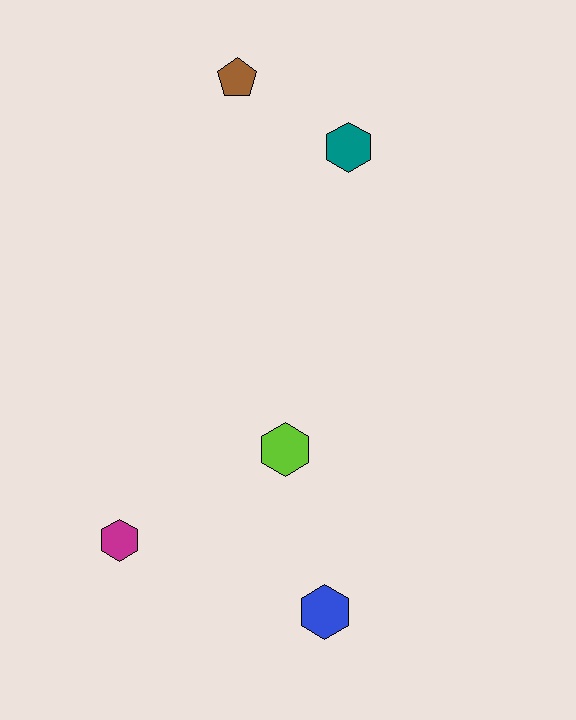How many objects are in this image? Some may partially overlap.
There are 5 objects.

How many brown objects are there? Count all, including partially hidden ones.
There is 1 brown object.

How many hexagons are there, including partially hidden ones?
There are 4 hexagons.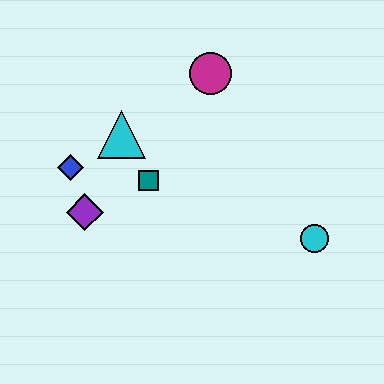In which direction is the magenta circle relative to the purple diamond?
The magenta circle is above the purple diamond.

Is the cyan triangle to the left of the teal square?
Yes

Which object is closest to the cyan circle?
The teal square is closest to the cyan circle.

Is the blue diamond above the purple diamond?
Yes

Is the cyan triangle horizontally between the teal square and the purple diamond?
Yes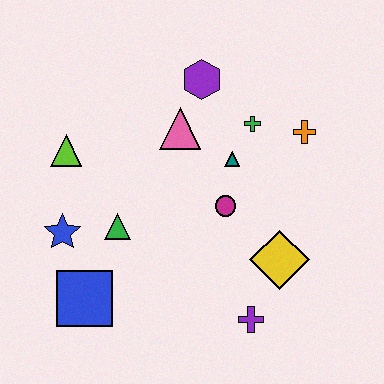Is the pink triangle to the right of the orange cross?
No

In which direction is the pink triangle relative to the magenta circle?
The pink triangle is above the magenta circle.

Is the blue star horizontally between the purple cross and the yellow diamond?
No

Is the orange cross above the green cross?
No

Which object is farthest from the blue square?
The orange cross is farthest from the blue square.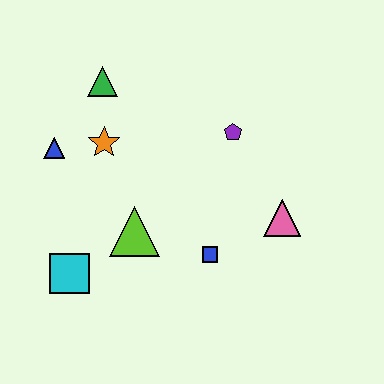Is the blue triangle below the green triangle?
Yes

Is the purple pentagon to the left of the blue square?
No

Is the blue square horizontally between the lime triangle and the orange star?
No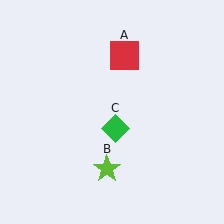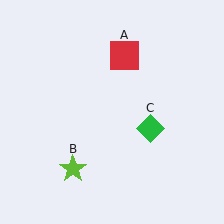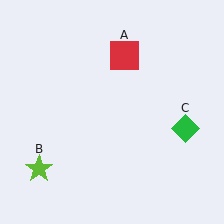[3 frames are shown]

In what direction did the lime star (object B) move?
The lime star (object B) moved left.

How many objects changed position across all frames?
2 objects changed position: lime star (object B), green diamond (object C).